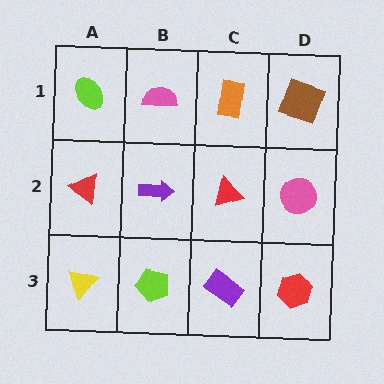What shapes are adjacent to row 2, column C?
An orange rectangle (row 1, column C), a purple rectangle (row 3, column C), a purple arrow (row 2, column B), a pink circle (row 2, column D).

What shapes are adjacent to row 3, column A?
A red triangle (row 2, column A), a lime pentagon (row 3, column B).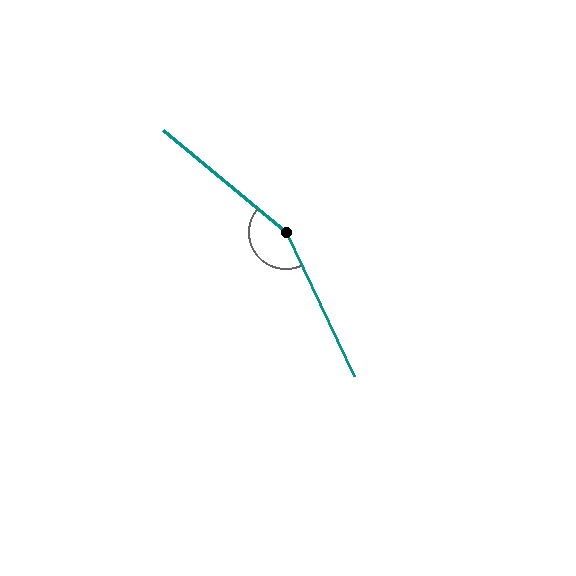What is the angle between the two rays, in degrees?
Approximately 155 degrees.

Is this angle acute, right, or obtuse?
It is obtuse.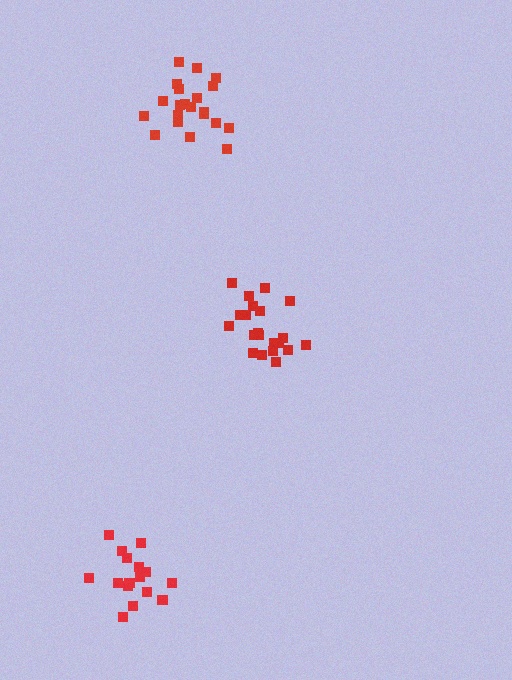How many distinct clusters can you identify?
There are 3 distinct clusters.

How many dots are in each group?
Group 1: 21 dots, Group 2: 16 dots, Group 3: 21 dots (58 total).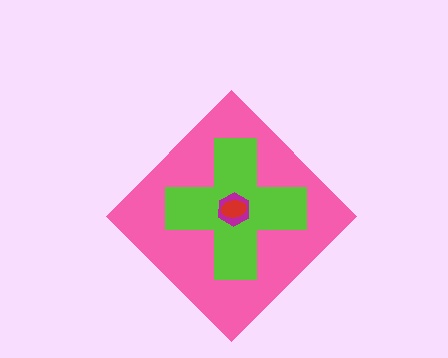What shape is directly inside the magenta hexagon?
The red ellipse.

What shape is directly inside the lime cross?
The magenta hexagon.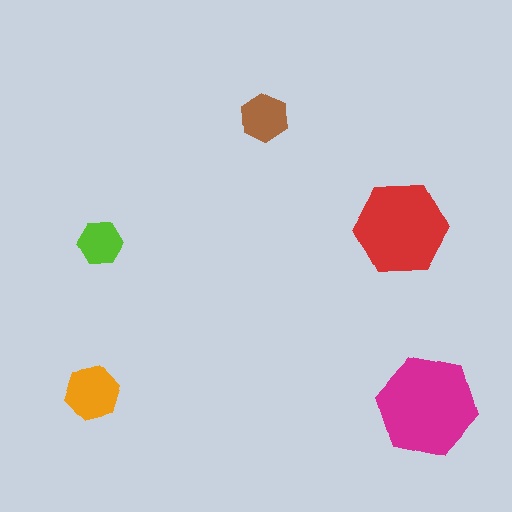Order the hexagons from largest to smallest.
the magenta one, the red one, the orange one, the brown one, the lime one.